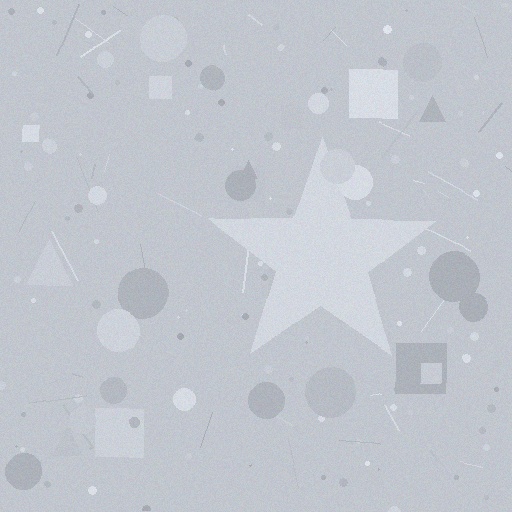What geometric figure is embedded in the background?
A star is embedded in the background.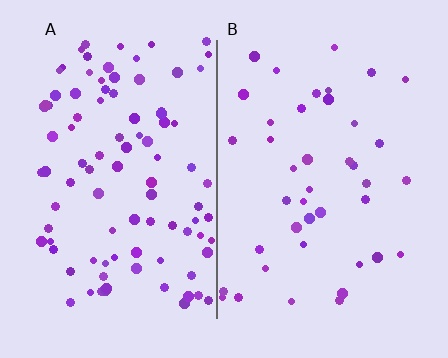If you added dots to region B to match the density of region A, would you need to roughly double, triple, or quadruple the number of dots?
Approximately double.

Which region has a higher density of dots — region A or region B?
A (the left).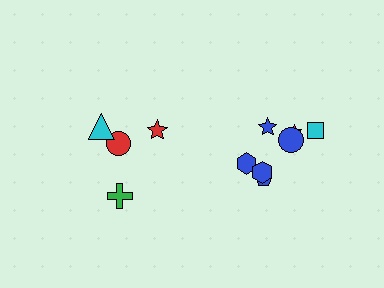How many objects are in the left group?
There are 4 objects.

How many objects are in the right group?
There are 7 objects.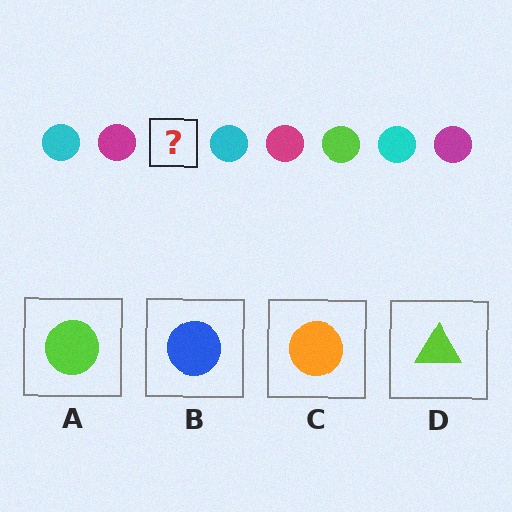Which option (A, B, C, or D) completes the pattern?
A.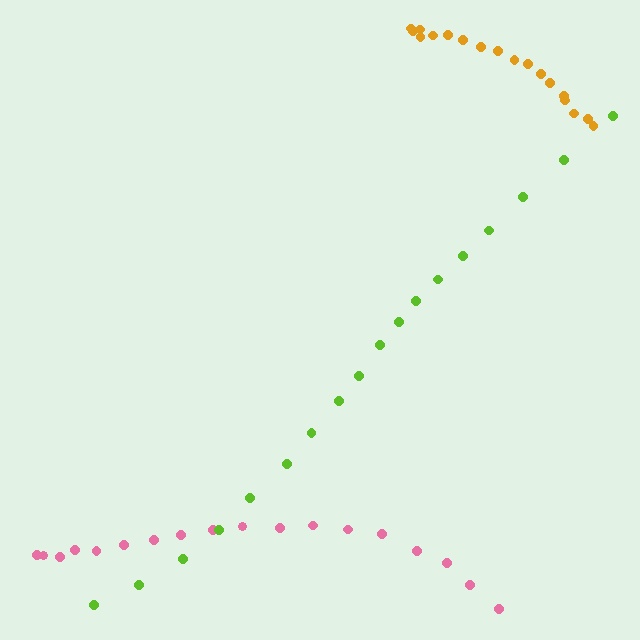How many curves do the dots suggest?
There are 3 distinct paths.